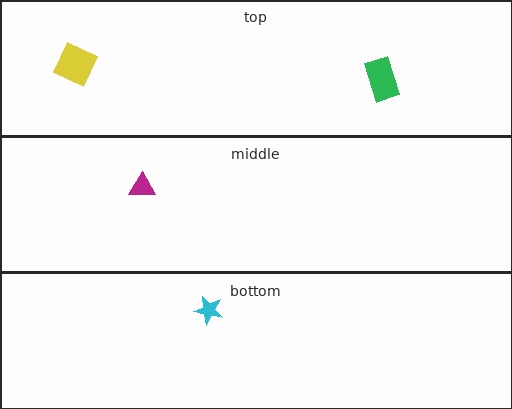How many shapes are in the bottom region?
1.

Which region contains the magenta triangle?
The middle region.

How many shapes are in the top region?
2.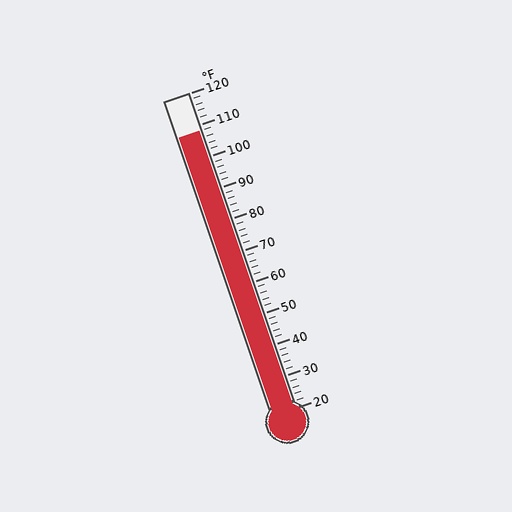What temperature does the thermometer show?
The thermometer shows approximately 108°F.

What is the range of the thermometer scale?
The thermometer scale ranges from 20°F to 120°F.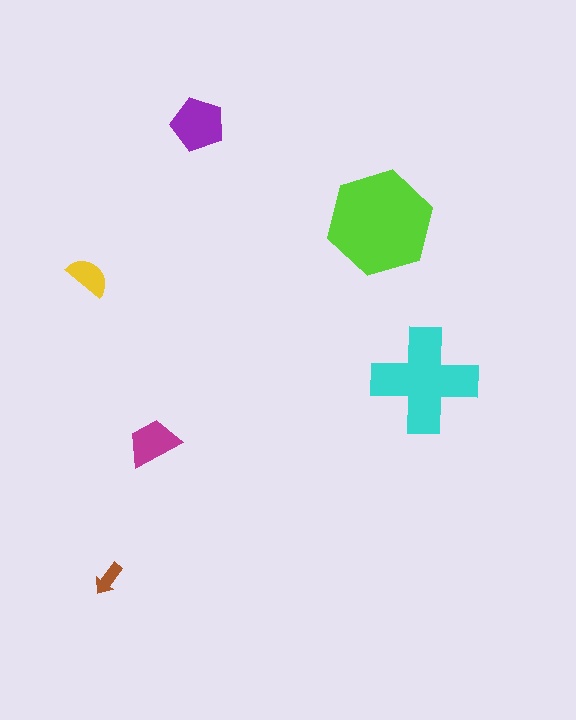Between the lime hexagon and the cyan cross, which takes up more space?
The lime hexagon.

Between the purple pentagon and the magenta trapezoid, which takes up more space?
The purple pentagon.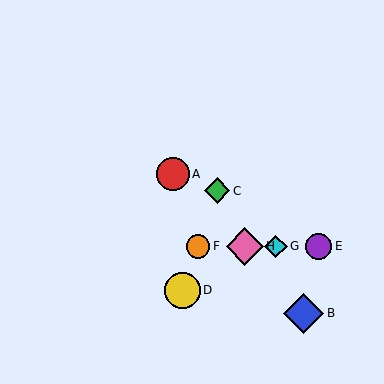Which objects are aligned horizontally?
Objects E, F, G, H are aligned horizontally.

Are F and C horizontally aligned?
No, F is at y≈246 and C is at y≈191.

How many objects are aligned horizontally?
4 objects (E, F, G, H) are aligned horizontally.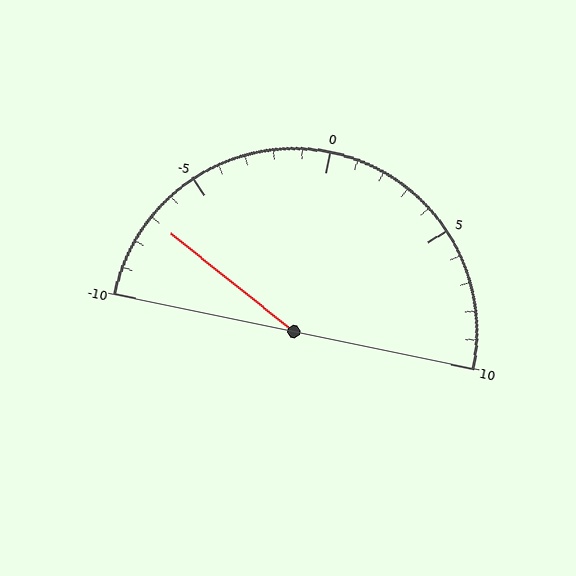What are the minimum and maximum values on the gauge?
The gauge ranges from -10 to 10.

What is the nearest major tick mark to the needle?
The nearest major tick mark is -5.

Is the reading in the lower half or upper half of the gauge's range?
The reading is in the lower half of the range (-10 to 10).